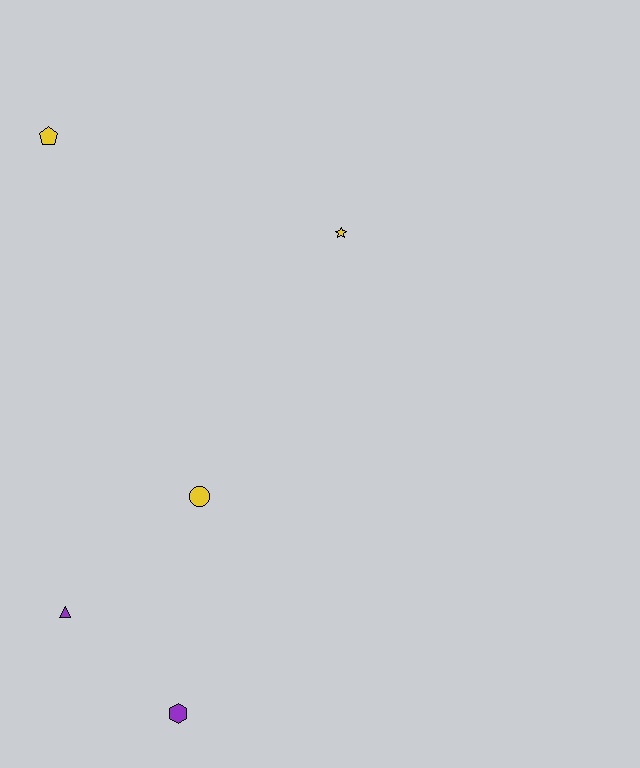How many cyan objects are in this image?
There are no cyan objects.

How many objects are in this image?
There are 5 objects.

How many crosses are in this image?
There are no crosses.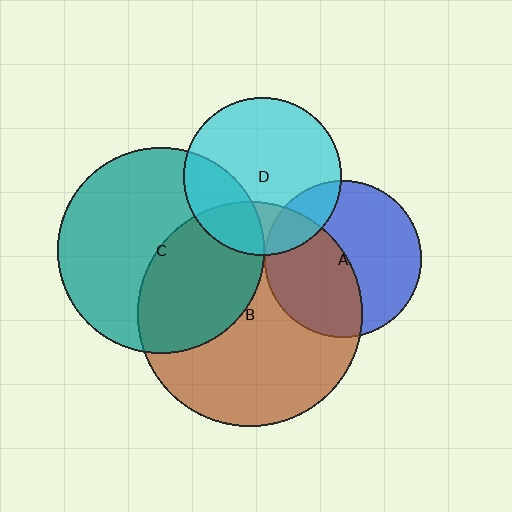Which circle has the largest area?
Circle B (brown).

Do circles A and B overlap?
Yes.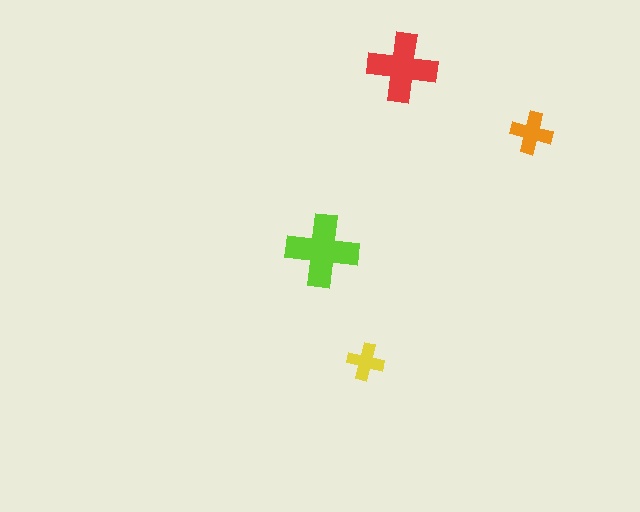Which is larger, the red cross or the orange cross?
The red one.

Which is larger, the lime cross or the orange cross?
The lime one.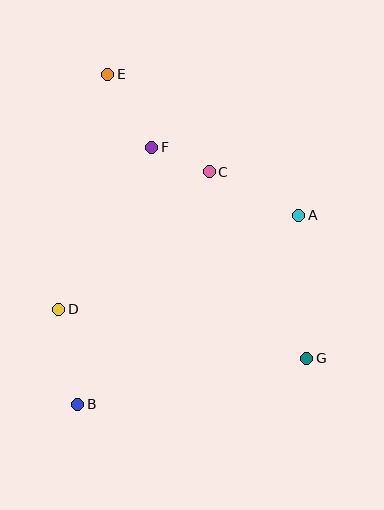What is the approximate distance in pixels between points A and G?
The distance between A and G is approximately 143 pixels.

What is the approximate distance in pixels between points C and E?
The distance between C and E is approximately 141 pixels.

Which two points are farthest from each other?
Points E and G are farthest from each other.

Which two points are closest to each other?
Points C and F are closest to each other.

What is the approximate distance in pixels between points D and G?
The distance between D and G is approximately 253 pixels.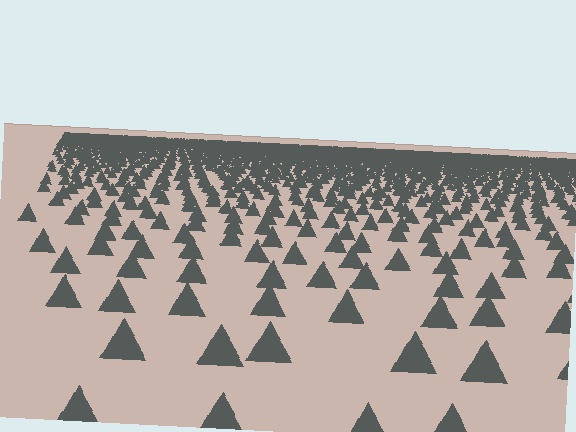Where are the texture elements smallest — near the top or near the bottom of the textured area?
Near the top.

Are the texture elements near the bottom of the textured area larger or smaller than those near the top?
Larger. Near the bottom, elements are closer to the viewer and appear at a bigger on-screen size.